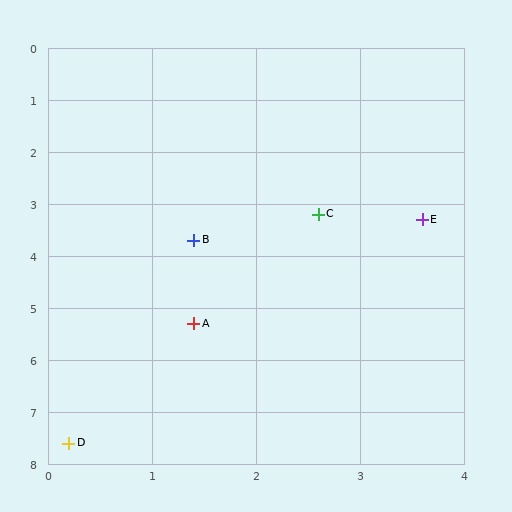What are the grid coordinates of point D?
Point D is at approximately (0.2, 7.6).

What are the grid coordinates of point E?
Point E is at approximately (3.6, 3.3).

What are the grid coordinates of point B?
Point B is at approximately (1.4, 3.7).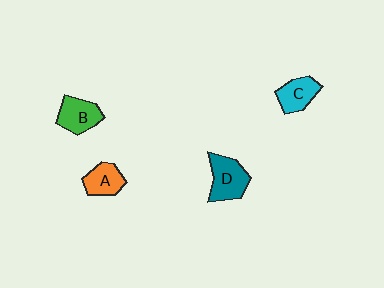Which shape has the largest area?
Shape D (teal).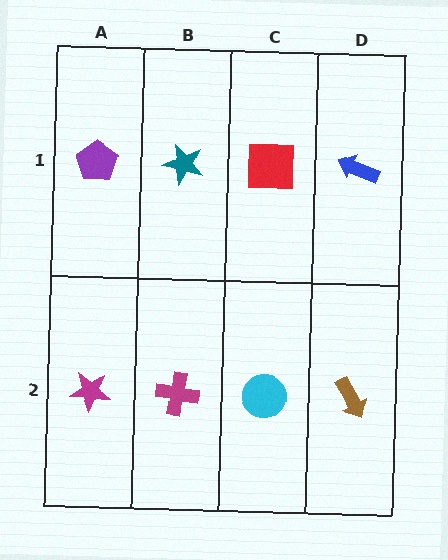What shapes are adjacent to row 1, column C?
A cyan circle (row 2, column C), a teal star (row 1, column B), a blue arrow (row 1, column D).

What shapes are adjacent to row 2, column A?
A purple pentagon (row 1, column A), a magenta cross (row 2, column B).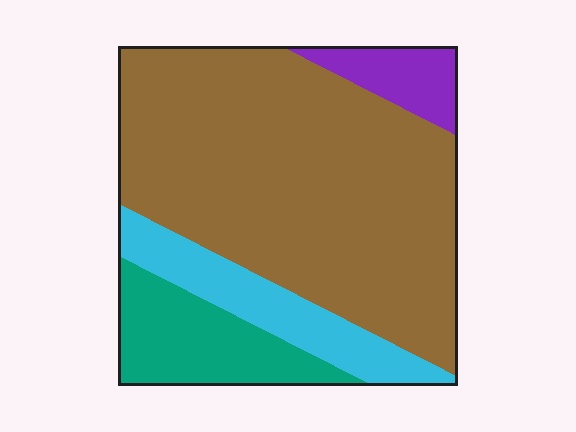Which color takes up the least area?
Purple, at roughly 5%.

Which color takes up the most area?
Brown, at roughly 65%.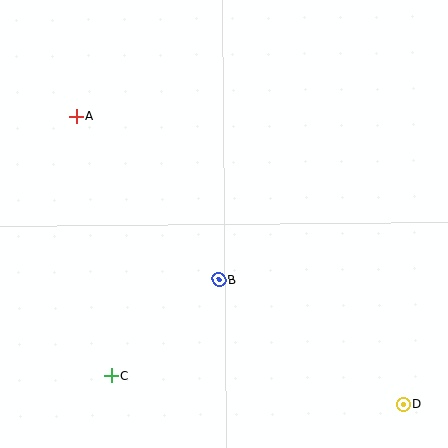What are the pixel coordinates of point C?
Point C is at (112, 376).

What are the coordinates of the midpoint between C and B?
The midpoint between C and B is at (165, 328).